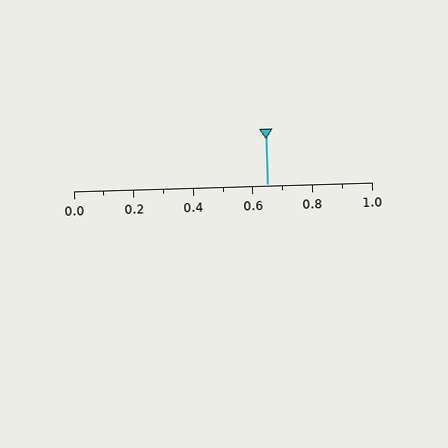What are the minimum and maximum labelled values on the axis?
The axis runs from 0.0 to 1.0.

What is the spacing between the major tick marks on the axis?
The major ticks are spaced 0.2 apart.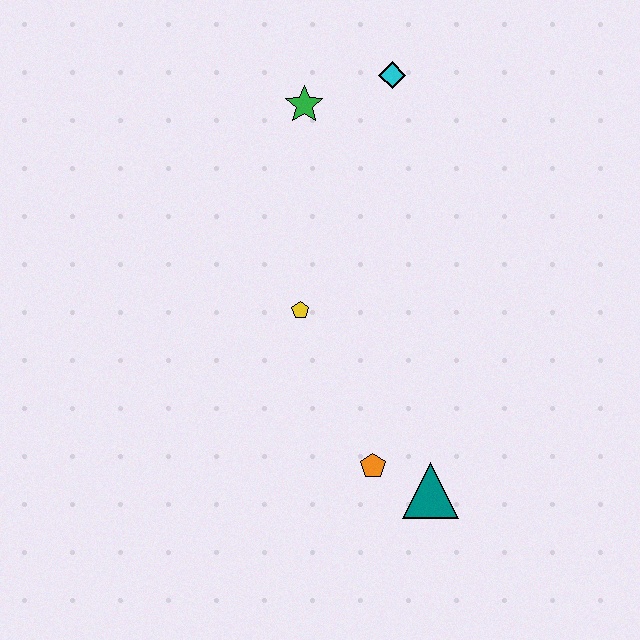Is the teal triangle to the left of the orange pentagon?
No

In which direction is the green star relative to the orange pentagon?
The green star is above the orange pentagon.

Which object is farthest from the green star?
The teal triangle is farthest from the green star.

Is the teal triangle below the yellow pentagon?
Yes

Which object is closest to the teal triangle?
The orange pentagon is closest to the teal triangle.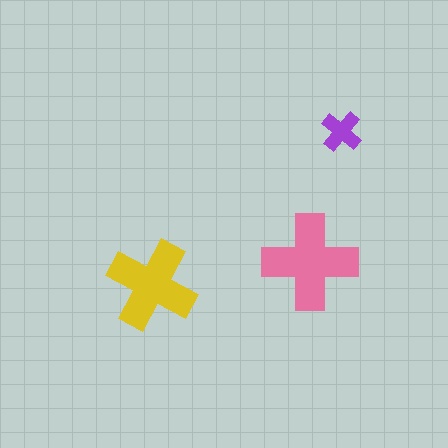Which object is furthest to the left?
The yellow cross is leftmost.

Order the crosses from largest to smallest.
the pink one, the yellow one, the purple one.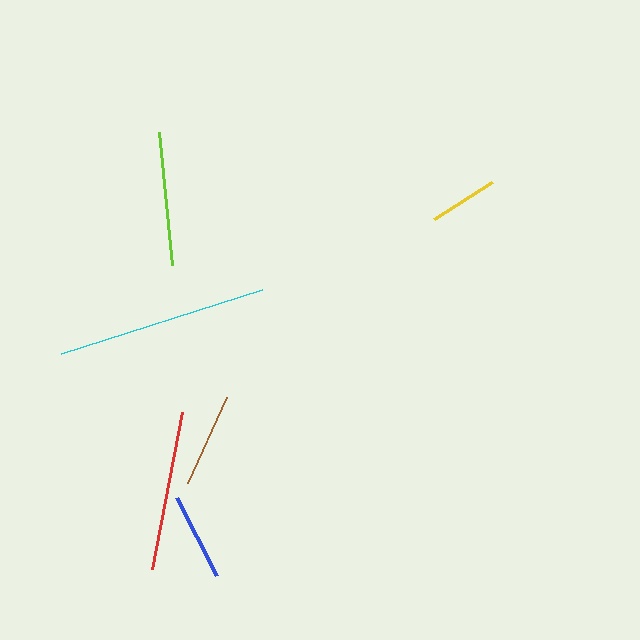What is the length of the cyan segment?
The cyan segment is approximately 211 pixels long.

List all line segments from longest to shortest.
From longest to shortest: cyan, red, lime, brown, blue, yellow.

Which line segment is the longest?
The cyan line is the longest at approximately 211 pixels.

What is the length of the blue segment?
The blue segment is approximately 89 pixels long.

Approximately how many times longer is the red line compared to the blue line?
The red line is approximately 1.8 times the length of the blue line.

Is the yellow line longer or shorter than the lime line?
The lime line is longer than the yellow line.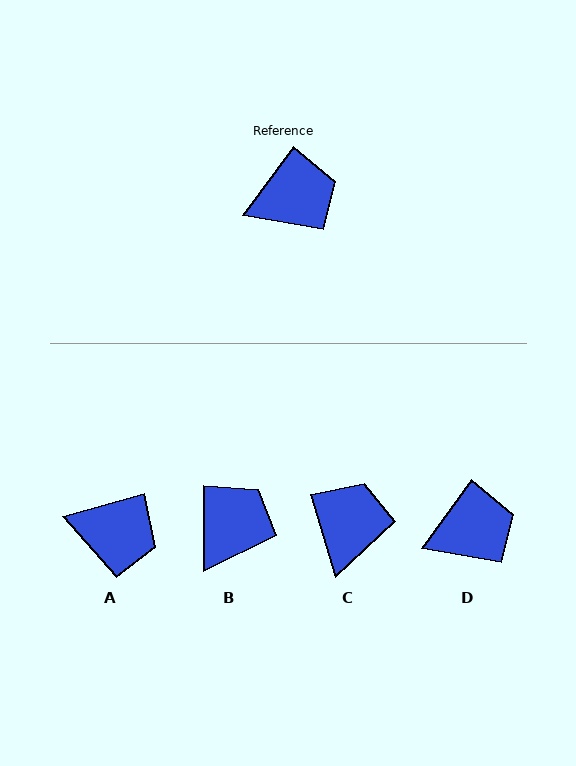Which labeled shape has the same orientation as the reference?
D.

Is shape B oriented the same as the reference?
No, it is off by about 36 degrees.